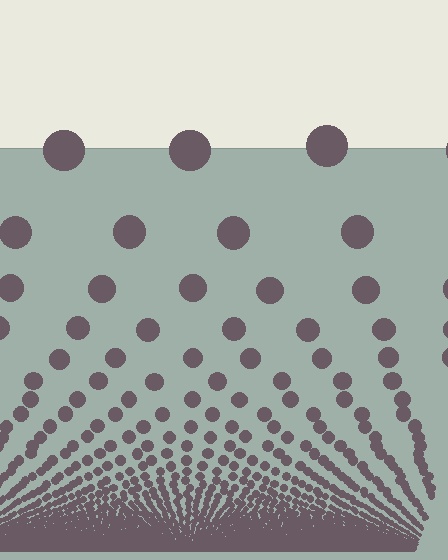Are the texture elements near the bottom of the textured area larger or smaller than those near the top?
Smaller. The gradient is inverted — elements near the bottom are smaller and denser.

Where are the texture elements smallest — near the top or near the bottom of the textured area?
Near the bottom.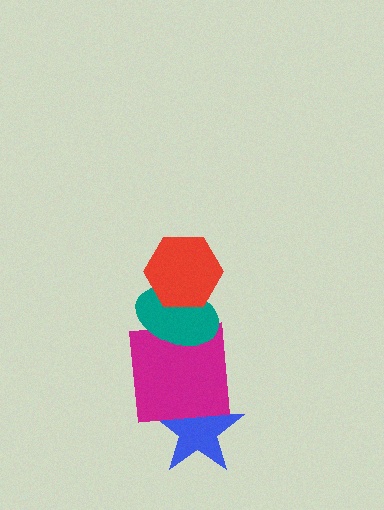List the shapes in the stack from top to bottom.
From top to bottom: the red hexagon, the teal ellipse, the magenta square, the blue star.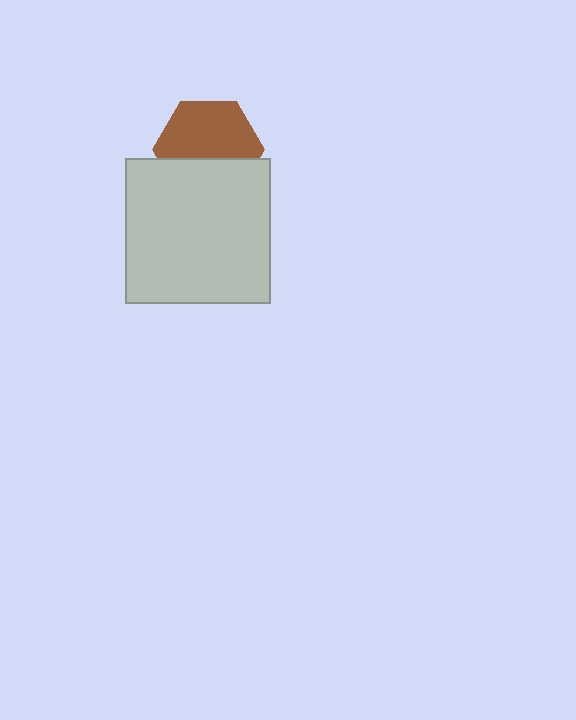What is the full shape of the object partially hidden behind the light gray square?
The partially hidden object is a brown hexagon.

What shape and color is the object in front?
The object in front is a light gray square.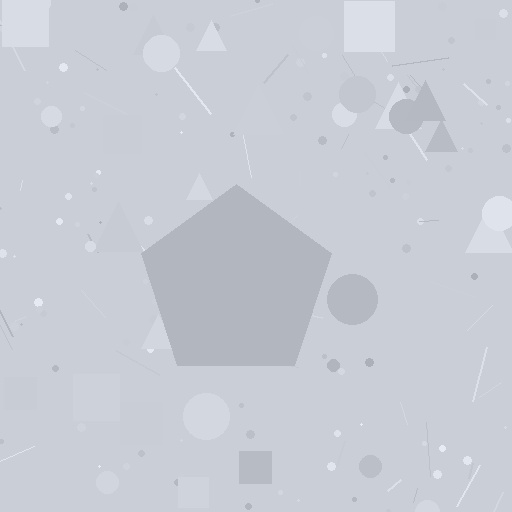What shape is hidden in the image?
A pentagon is hidden in the image.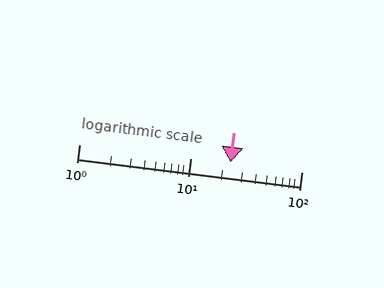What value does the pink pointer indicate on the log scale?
The pointer indicates approximately 23.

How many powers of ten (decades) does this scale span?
The scale spans 2 decades, from 1 to 100.